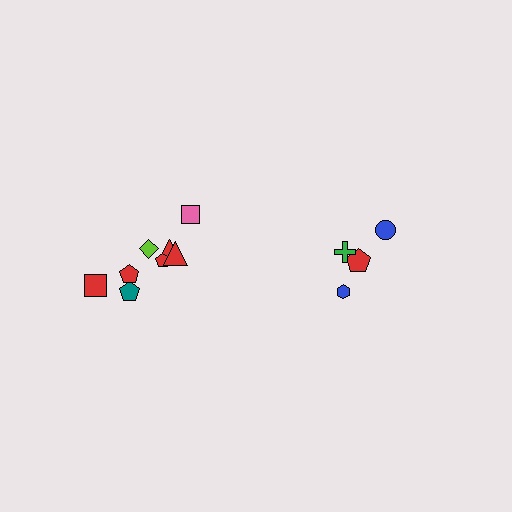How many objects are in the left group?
There are 8 objects.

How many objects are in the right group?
There are 4 objects.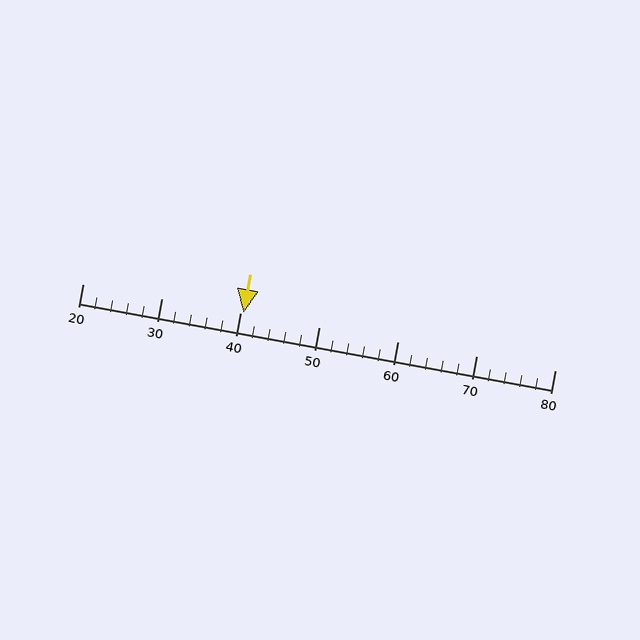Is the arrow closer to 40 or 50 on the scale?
The arrow is closer to 40.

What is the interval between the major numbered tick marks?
The major tick marks are spaced 10 units apart.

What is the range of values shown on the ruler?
The ruler shows values from 20 to 80.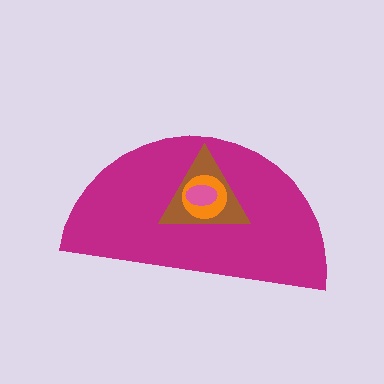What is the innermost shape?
The pink ellipse.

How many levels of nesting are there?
4.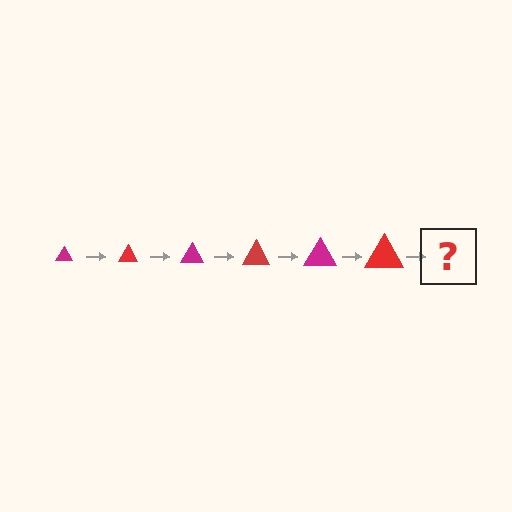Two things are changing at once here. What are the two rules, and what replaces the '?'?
The two rules are that the triangle grows larger each step and the color cycles through magenta and red. The '?' should be a magenta triangle, larger than the previous one.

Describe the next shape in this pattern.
It should be a magenta triangle, larger than the previous one.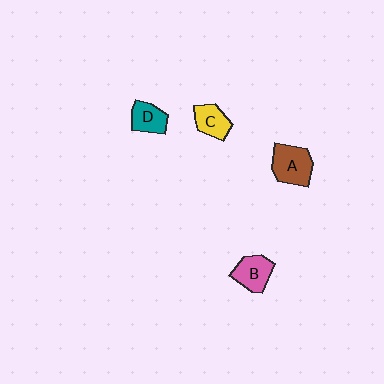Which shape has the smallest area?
Shape D (teal).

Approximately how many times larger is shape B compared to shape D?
Approximately 1.2 times.